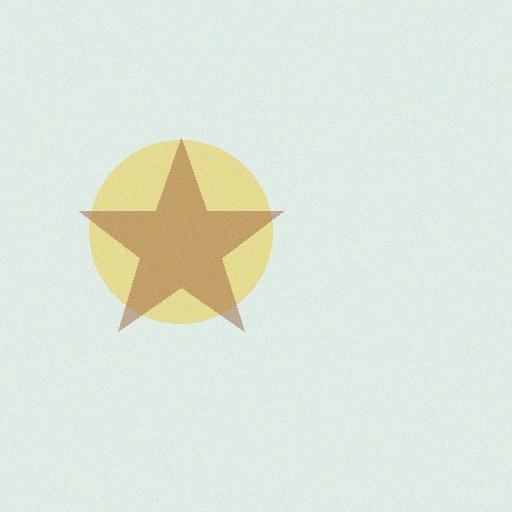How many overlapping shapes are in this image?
There are 2 overlapping shapes in the image.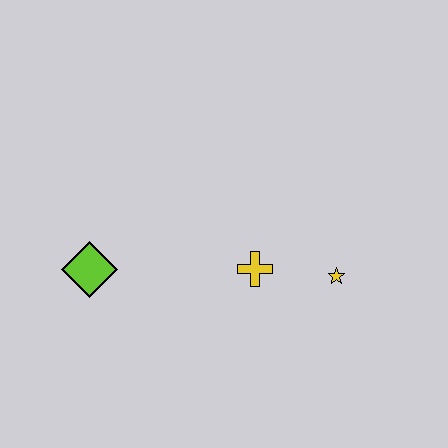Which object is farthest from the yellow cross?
The lime diamond is farthest from the yellow cross.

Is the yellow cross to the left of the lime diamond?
No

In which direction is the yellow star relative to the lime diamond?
The yellow star is to the right of the lime diamond.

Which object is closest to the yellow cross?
The yellow star is closest to the yellow cross.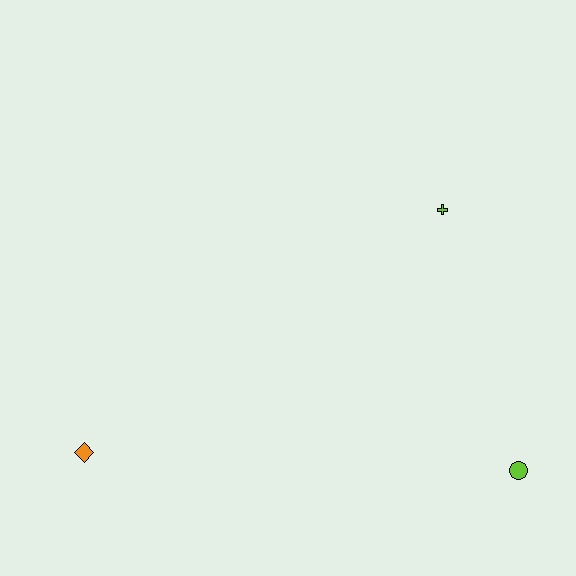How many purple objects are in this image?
There are no purple objects.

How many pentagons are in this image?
There are no pentagons.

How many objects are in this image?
There are 3 objects.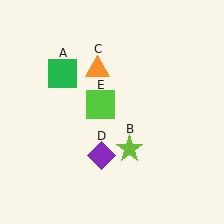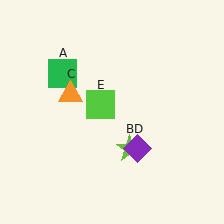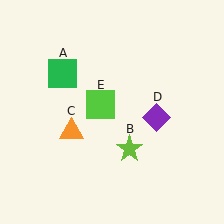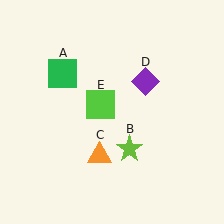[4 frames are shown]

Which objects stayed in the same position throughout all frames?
Green square (object A) and lime star (object B) and lime square (object E) remained stationary.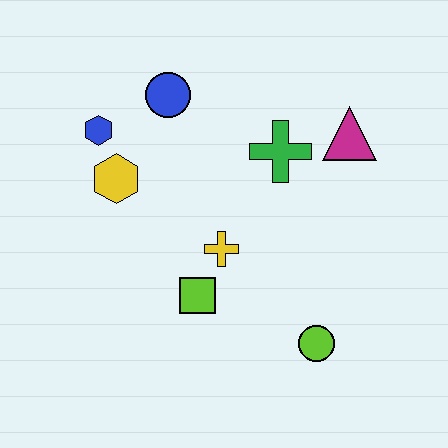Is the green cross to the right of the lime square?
Yes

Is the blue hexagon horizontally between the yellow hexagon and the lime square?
No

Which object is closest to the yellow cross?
The lime square is closest to the yellow cross.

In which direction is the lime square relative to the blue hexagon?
The lime square is below the blue hexagon.